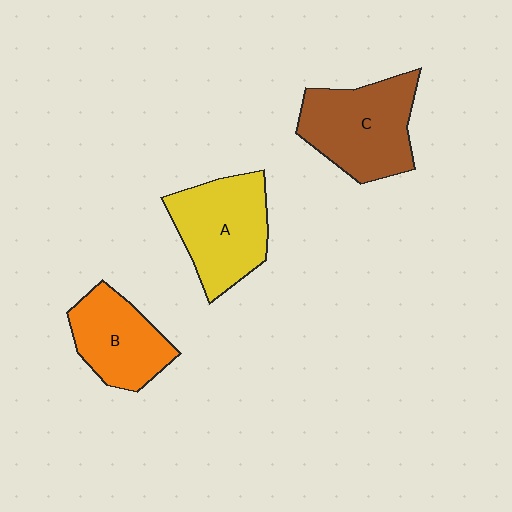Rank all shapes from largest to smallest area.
From largest to smallest: C (brown), A (yellow), B (orange).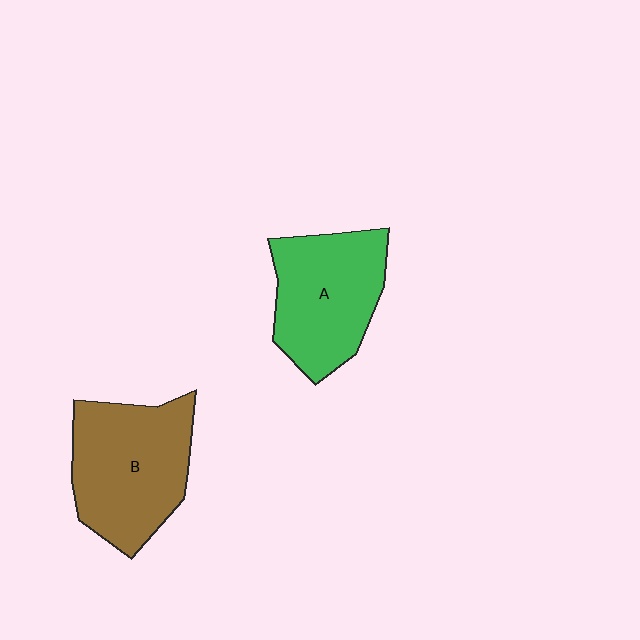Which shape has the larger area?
Shape B (brown).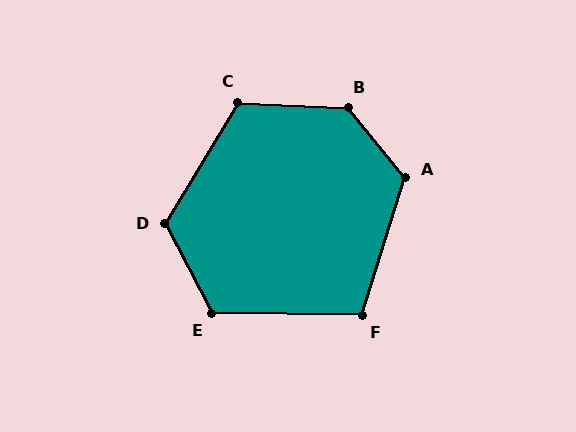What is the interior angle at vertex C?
Approximately 119 degrees (obtuse).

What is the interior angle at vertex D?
Approximately 121 degrees (obtuse).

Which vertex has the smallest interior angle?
F, at approximately 107 degrees.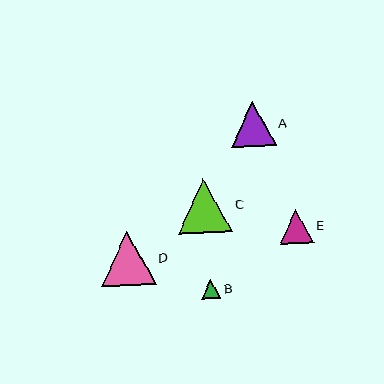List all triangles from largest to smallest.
From largest to smallest: C, D, A, E, B.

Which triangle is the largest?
Triangle C is the largest with a size of approximately 55 pixels.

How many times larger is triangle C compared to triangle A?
Triangle C is approximately 1.2 times the size of triangle A.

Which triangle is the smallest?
Triangle B is the smallest with a size of approximately 19 pixels.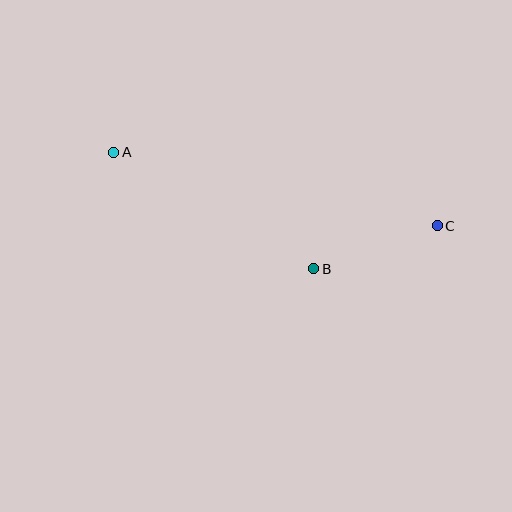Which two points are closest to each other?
Points B and C are closest to each other.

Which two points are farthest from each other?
Points A and C are farthest from each other.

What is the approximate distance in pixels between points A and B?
The distance between A and B is approximately 232 pixels.